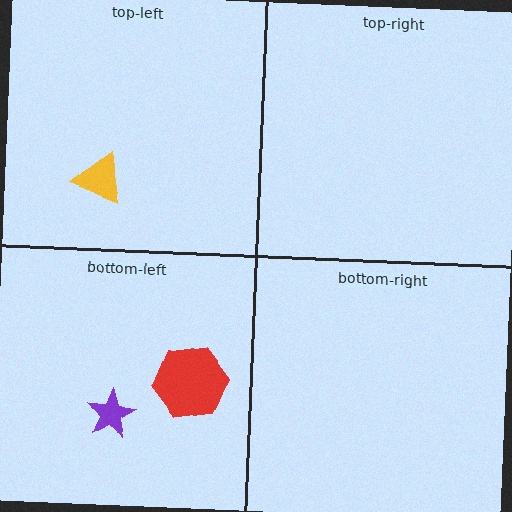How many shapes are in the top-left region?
1.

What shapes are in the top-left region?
The yellow triangle.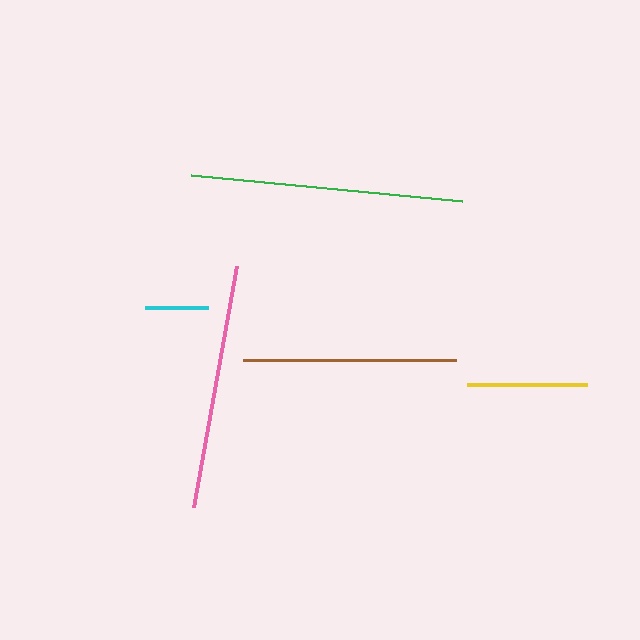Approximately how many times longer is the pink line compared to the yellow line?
The pink line is approximately 2.0 times the length of the yellow line.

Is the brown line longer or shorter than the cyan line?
The brown line is longer than the cyan line.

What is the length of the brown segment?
The brown segment is approximately 212 pixels long.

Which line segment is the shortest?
The cyan line is the shortest at approximately 63 pixels.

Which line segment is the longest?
The green line is the longest at approximately 271 pixels.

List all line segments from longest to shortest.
From longest to shortest: green, pink, brown, yellow, cyan.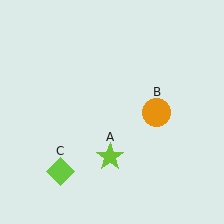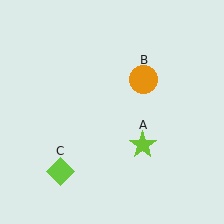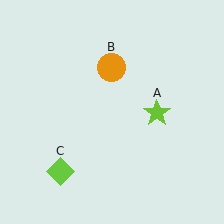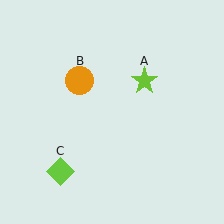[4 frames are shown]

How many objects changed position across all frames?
2 objects changed position: lime star (object A), orange circle (object B).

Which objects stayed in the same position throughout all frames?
Lime diamond (object C) remained stationary.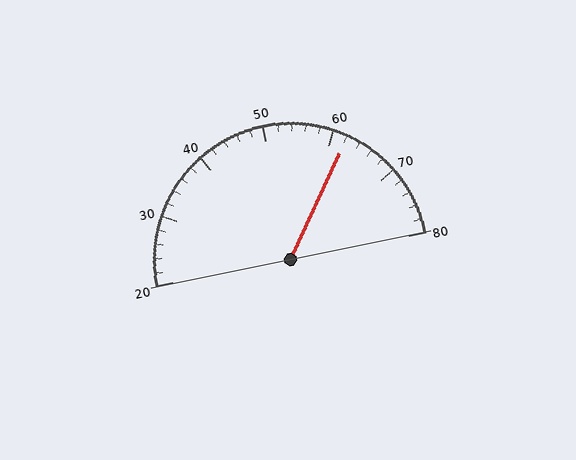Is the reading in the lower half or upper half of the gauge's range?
The reading is in the upper half of the range (20 to 80).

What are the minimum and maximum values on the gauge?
The gauge ranges from 20 to 80.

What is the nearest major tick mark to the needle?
The nearest major tick mark is 60.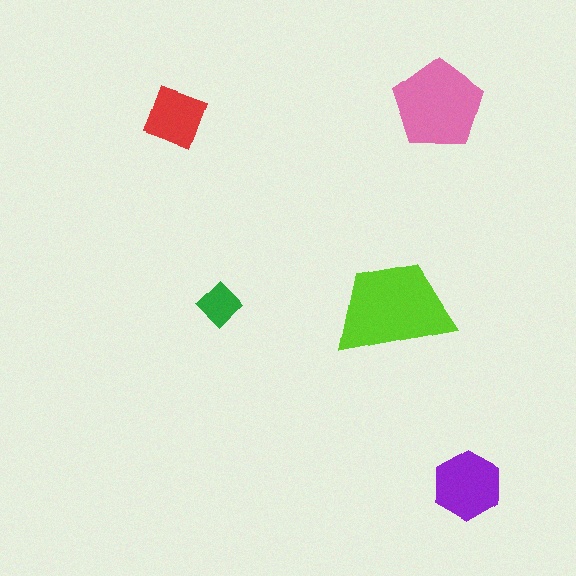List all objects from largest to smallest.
The lime trapezoid, the pink pentagon, the purple hexagon, the red square, the green diamond.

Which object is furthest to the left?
The red square is leftmost.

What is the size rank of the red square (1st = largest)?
4th.